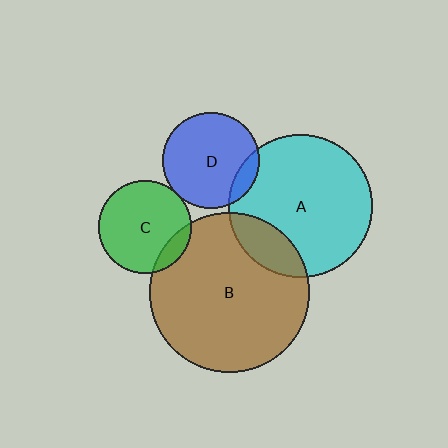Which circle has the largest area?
Circle B (brown).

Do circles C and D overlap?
Yes.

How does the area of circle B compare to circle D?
Approximately 2.7 times.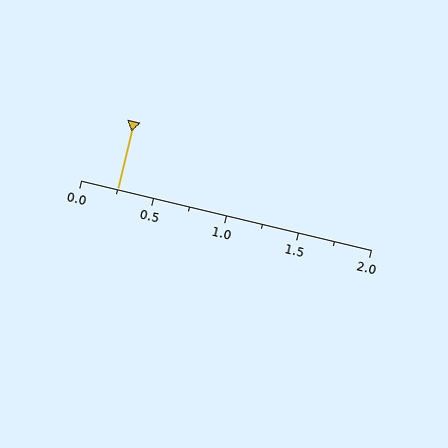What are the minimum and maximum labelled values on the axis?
The axis runs from 0.0 to 2.0.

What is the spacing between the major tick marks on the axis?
The major ticks are spaced 0.5 apart.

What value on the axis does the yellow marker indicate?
The marker indicates approximately 0.25.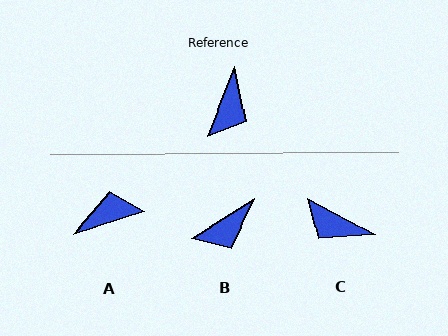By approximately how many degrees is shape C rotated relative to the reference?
Approximately 97 degrees clockwise.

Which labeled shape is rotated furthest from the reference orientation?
A, about 129 degrees away.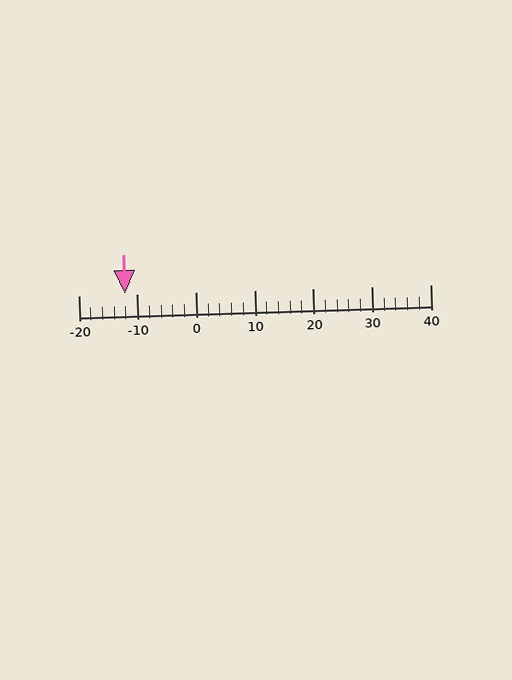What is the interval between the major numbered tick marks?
The major tick marks are spaced 10 units apart.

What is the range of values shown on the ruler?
The ruler shows values from -20 to 40.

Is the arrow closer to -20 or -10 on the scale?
The arrow is closer to -10.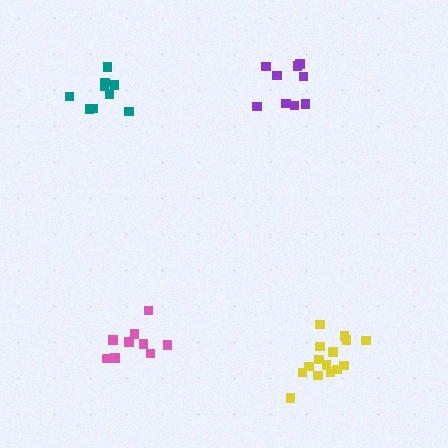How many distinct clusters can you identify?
There are 4 distinct clusters.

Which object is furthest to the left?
The teal cluster is leftmost.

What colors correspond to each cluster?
The clusters are colored: yellow, teal, pink, purple.